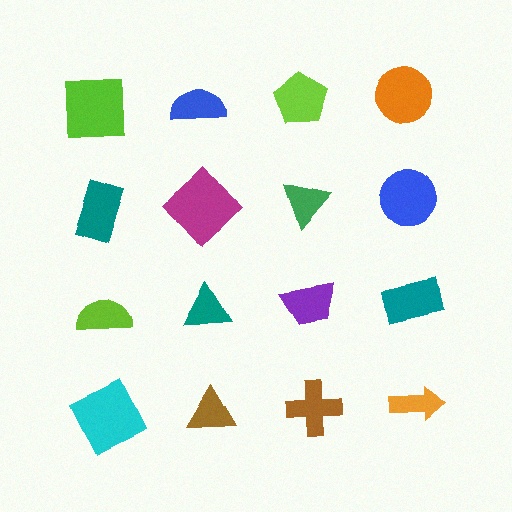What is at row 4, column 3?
A brown cross.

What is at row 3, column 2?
A teal triangle.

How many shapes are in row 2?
4 shapes.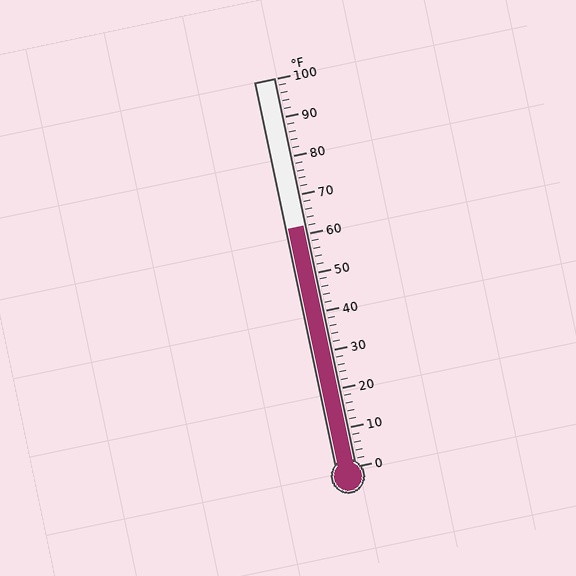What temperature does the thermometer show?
The thermometer shows approximately 62°F.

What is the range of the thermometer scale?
The thermometer scale ranges from 0°F to 100°F.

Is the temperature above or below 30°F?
The temperature is above 30°F.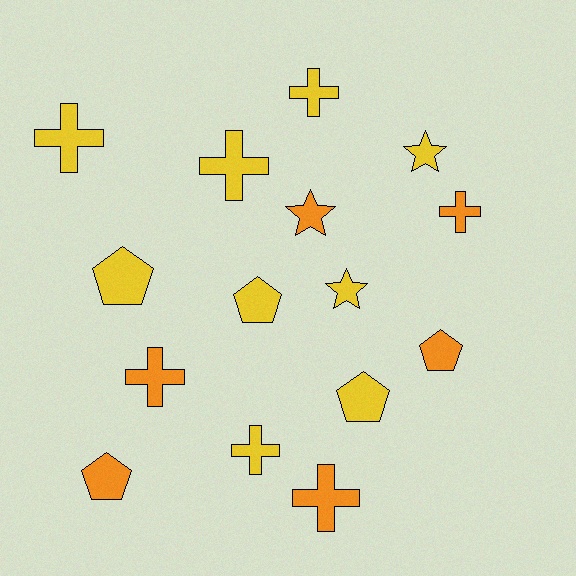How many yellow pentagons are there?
There are 3 yellow pentagons.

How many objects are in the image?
There are 15 objects.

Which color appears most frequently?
Yellow, with 9 objects.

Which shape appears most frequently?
Cross, with 7 objects.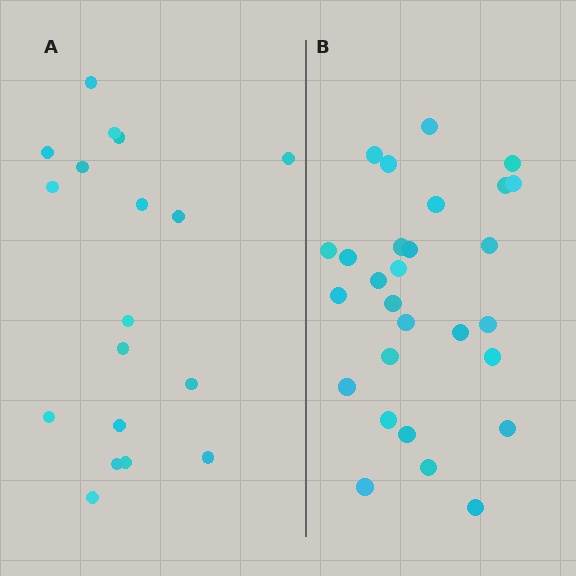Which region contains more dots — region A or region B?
Region B (the right region) has more dots.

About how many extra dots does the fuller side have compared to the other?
Region B has roughly 10 or so more dots than region A.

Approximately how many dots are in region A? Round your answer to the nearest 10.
About 20 dots. (The exact count is 18, which rounds to 20.)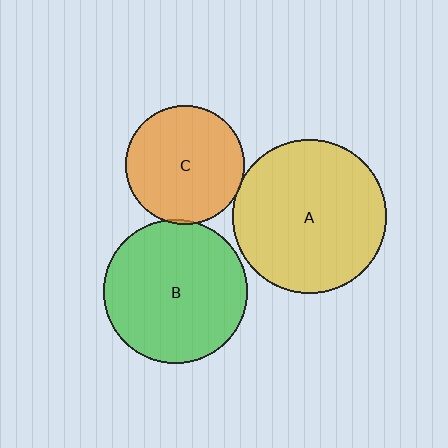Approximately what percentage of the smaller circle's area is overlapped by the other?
Approximately 5%.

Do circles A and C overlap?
Yes.